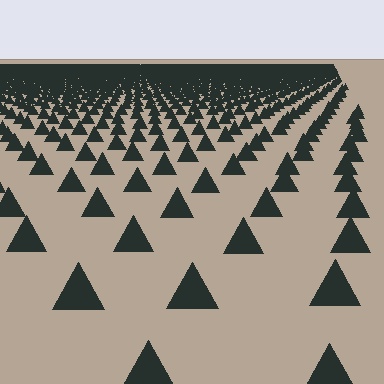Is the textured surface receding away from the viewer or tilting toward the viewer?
The surface is receding away from the viewer. Texture elements get smaller and denser toward the top.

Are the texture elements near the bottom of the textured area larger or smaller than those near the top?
Larger. Near the bottom, elements are closer to the viewer and appear at a bigger on-screen size.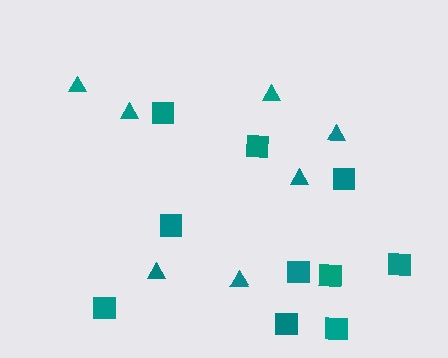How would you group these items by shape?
There are 2 groups: one group of squares (10) and one group of triangles (7).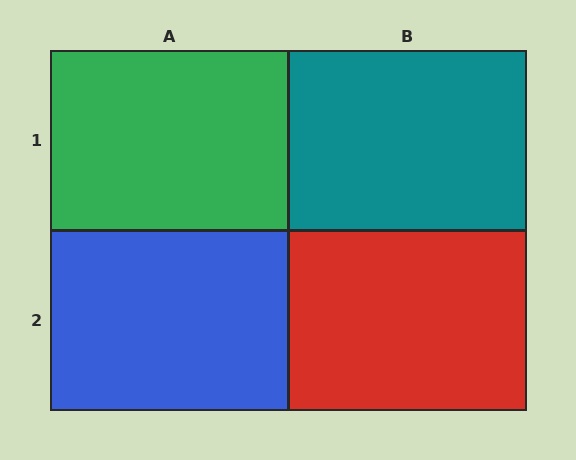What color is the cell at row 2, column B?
Red.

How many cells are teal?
1 cell is teal.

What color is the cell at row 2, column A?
Blue.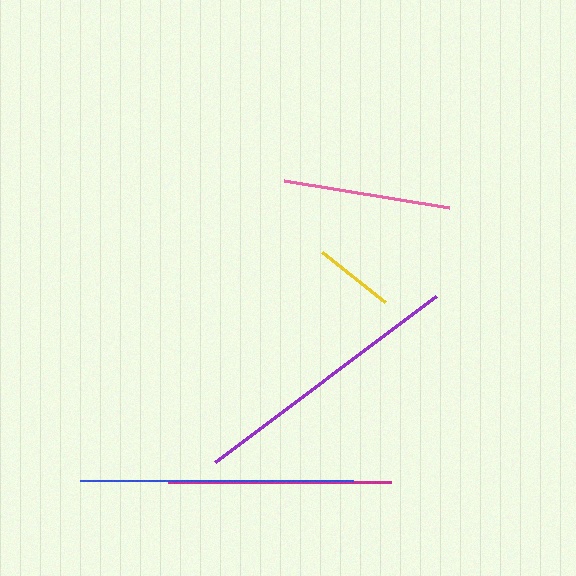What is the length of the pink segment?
The pink segment is approximately 167 pixels long.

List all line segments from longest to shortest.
From longest to shortest: purple, blue, magenta, pink, yellow.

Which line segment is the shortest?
The yellow line is the shortest at approximately 81 pixels.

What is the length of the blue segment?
The blue segment is approximately 273 pixels long.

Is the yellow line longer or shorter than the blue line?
The blue line is longer than the yellow line.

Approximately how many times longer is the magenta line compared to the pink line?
The magenta line is approximately 1.3 times the length of the pink line.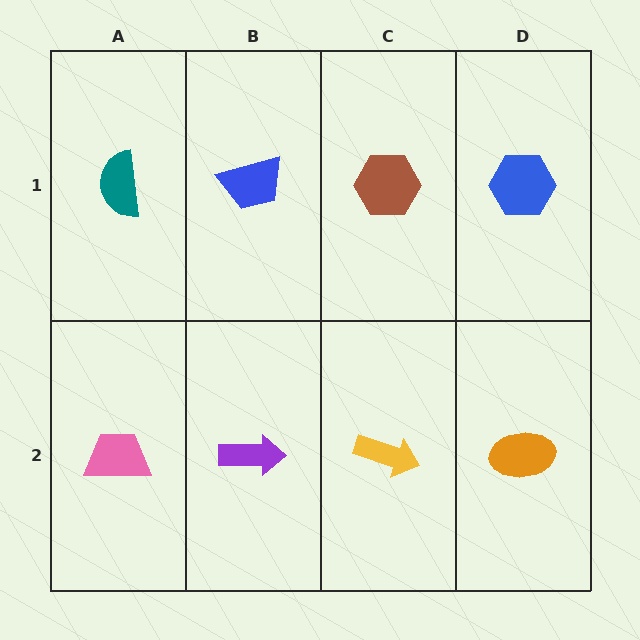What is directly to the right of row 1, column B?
A brown hexagon.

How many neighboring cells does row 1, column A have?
2.